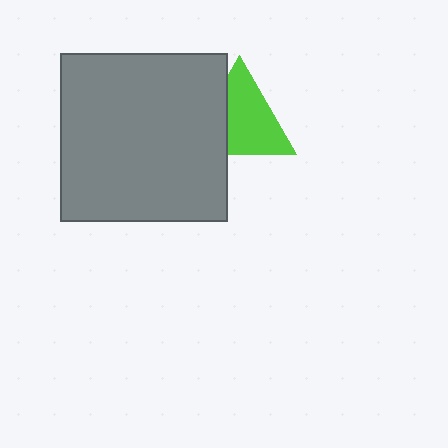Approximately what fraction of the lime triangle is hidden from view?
Roughly 31% of the lime triangle is hidden behind the gray square.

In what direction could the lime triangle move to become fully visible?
The lime triangle could move right. That would shift it out from behind the gray square entirely.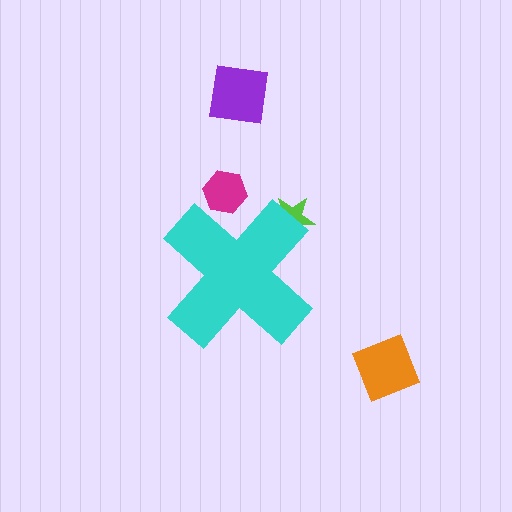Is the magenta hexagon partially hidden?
Yes, the magenta hexagon is partially hidden behind the cyan cross.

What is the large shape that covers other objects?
A cyan cross.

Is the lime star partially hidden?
Yes, the lime star is partially hidden behind the cyan cross.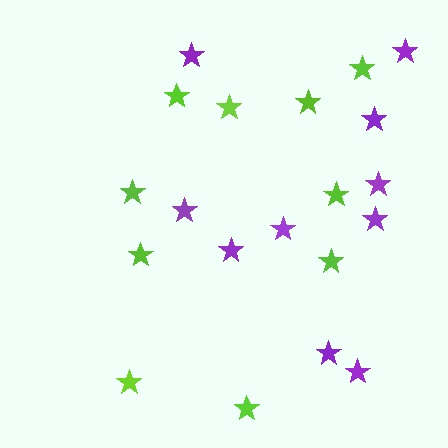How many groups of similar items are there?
There are 2 groups: one group of lime stars (10) and one group of purple stars (10).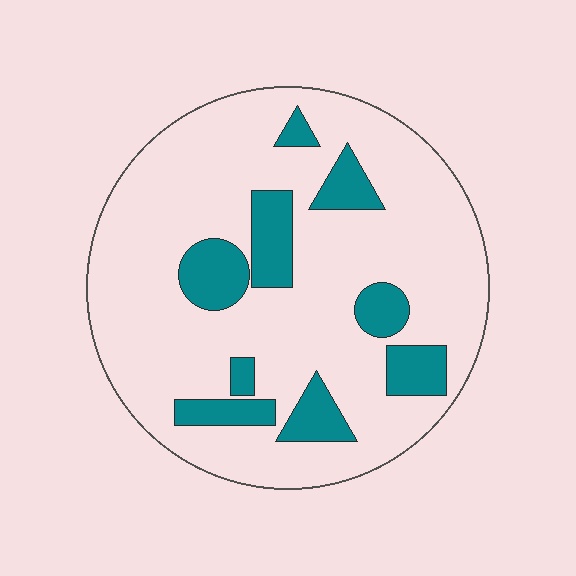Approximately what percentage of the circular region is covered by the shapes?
Approximately 20%.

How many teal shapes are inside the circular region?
9.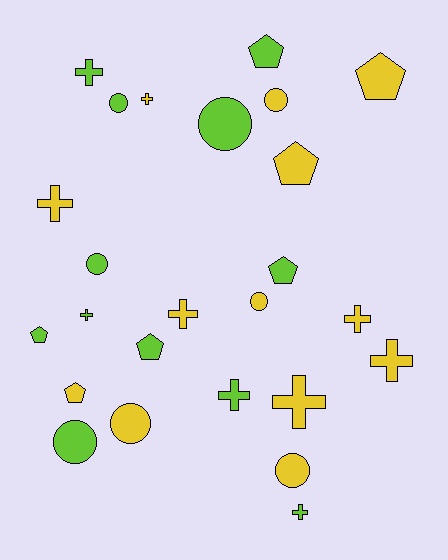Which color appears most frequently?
Yellow, with 13 objects.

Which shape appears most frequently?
Cross, with 10 objects.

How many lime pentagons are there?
There are 4 lime pentagons.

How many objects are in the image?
There are 25 objects.